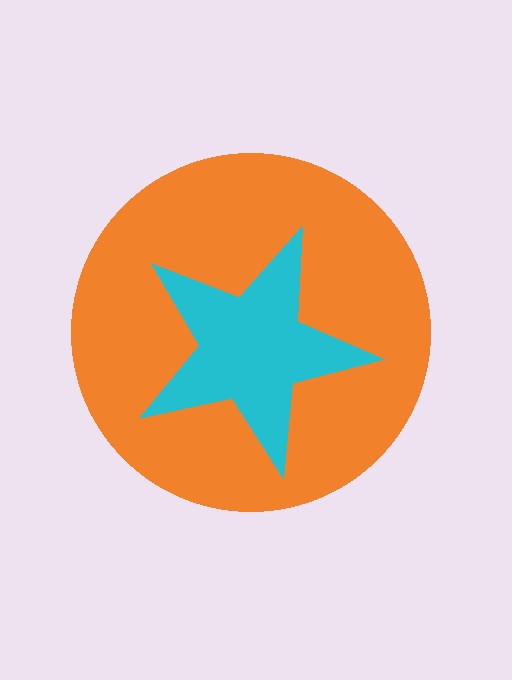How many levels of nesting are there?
2.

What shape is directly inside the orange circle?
The cyan star.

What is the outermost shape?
The orange circle.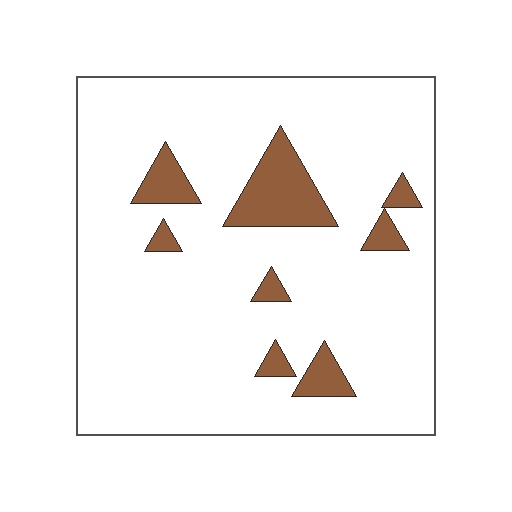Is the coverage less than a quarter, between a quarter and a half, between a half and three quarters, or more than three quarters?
Less than a quarter.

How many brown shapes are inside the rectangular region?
8.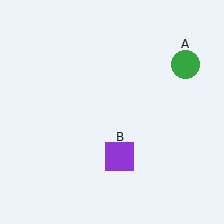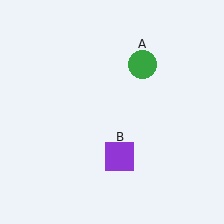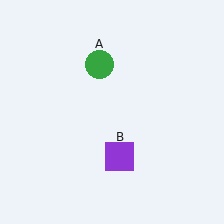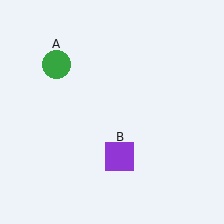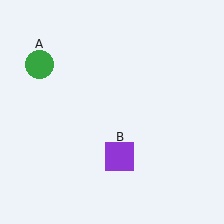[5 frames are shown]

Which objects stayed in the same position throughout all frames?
Purple square (object B) remained stationary.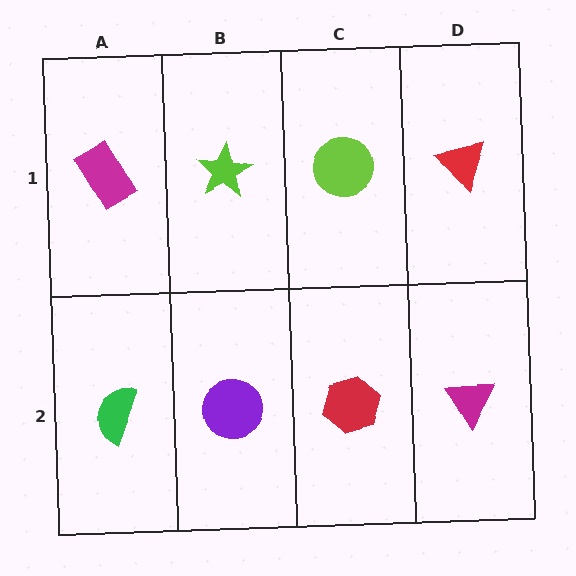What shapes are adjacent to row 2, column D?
A red triangle (row 1, column D), a red hexagon (row 2, column C).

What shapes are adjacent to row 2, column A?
A magenta rectangle (row 1, column A), a purple circle (row 2, column B).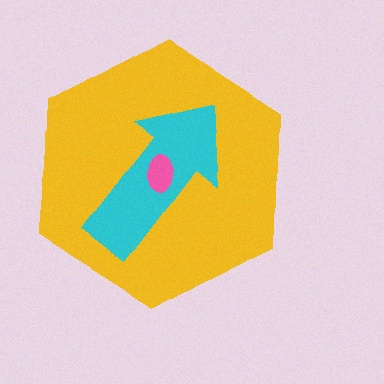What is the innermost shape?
The pink ellipse.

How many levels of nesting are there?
3.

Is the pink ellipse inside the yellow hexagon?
Yes.